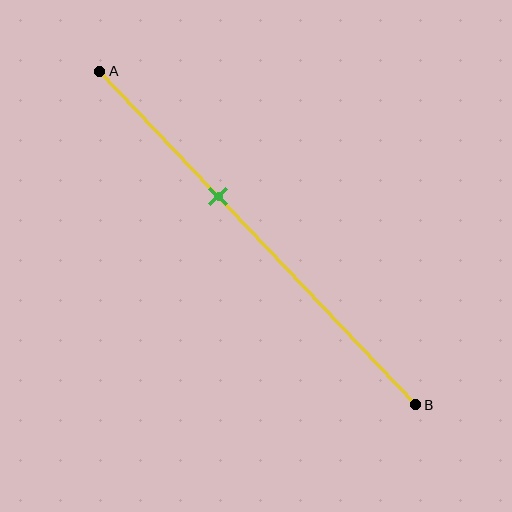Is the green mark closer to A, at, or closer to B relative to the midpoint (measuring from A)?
The green mark is closer to point A than the midpoint of segment AB.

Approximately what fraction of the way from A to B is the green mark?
The green mark is approximately 40% of the way from A to B.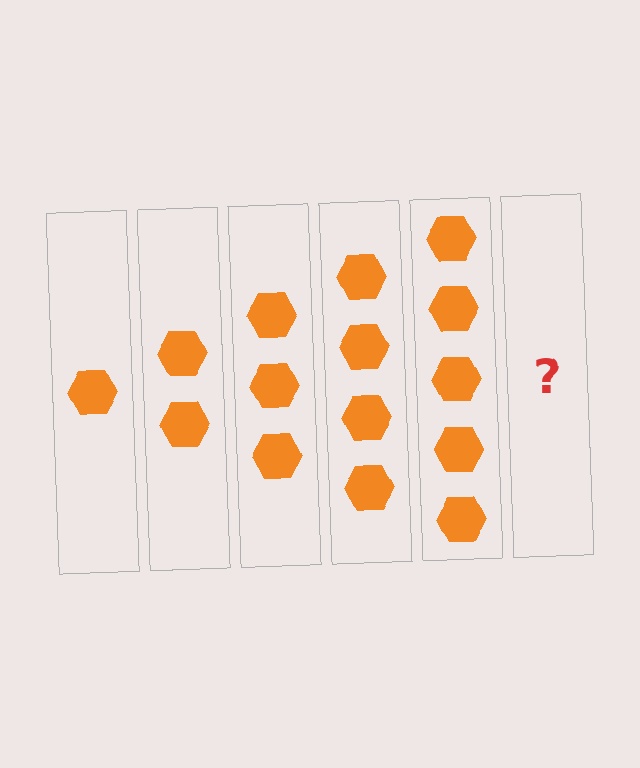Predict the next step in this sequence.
The next step is 6 hexagons.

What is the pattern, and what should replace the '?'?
The pattern is that each step adds one more hexagon. The '?' should be 6 hexagons.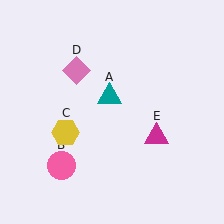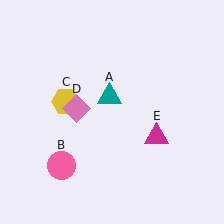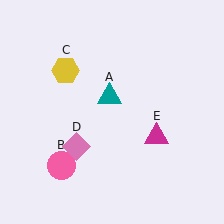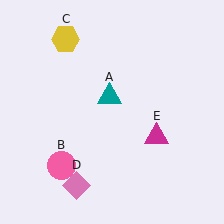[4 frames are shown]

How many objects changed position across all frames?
2 objects changed position: yellow hexagon (object C), pink diamond (object D).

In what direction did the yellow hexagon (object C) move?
The yellow hexagon (object C) moved up.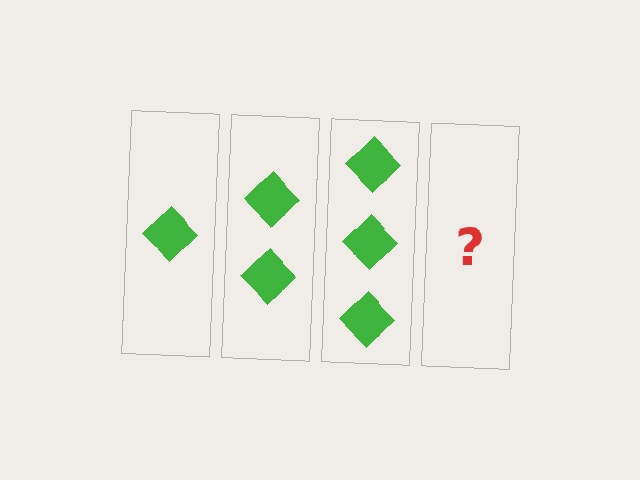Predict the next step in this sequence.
The next step is 4 diamonds.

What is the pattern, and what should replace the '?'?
The pattern is that each step adds one more diamond. The '?' should be 4 diamonds.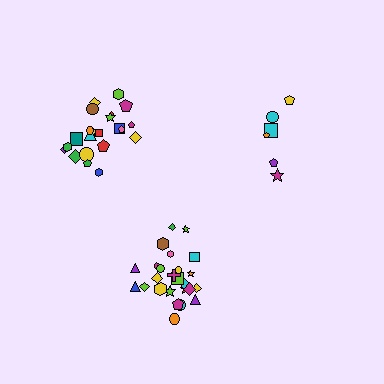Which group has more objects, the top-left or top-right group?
The top-left group.